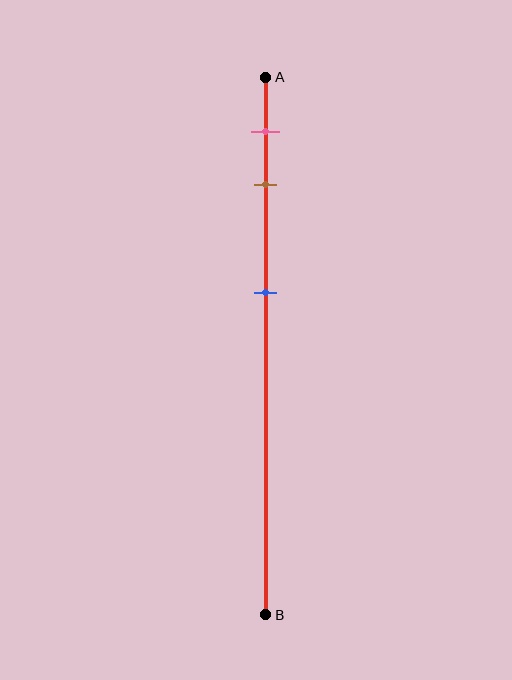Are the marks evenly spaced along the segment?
No, the marks are not evenly spaced.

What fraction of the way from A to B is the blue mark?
The blue mark is approximately 40% (0.4) of the way from A to B.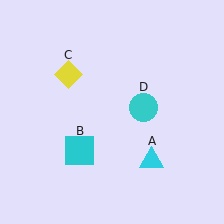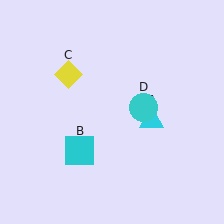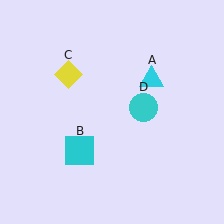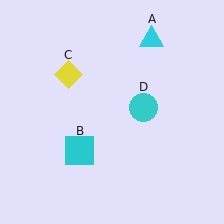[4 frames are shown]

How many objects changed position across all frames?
1 object changed position: cyan triangle (object A).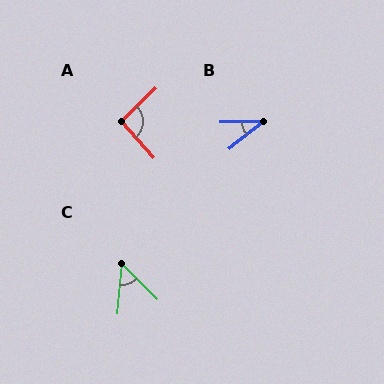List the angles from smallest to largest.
B (38°), C (51°), A (93°).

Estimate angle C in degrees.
Approximately 51 degrees.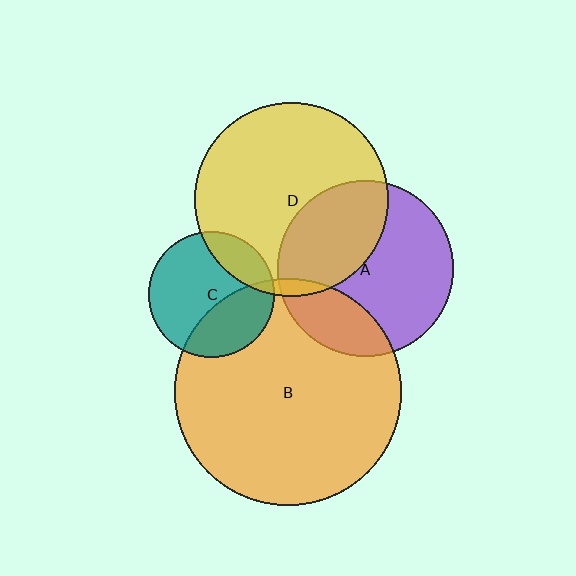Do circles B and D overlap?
Yes.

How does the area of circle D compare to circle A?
Approximately 1.2 times.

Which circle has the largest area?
Circle B (orange).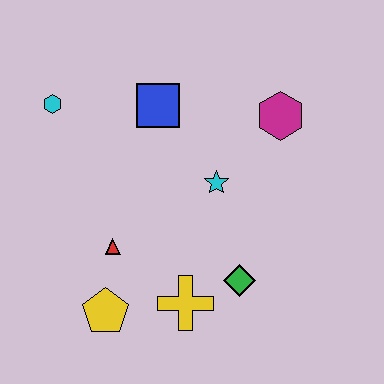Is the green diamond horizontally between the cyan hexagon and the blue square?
No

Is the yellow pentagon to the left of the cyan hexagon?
No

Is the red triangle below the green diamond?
No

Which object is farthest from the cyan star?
The cyan hexagon is farthest from the cyan star.